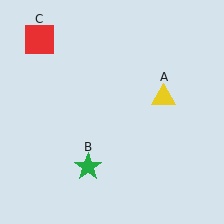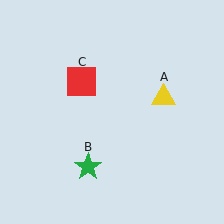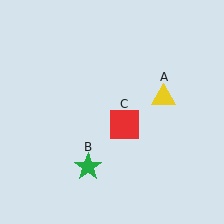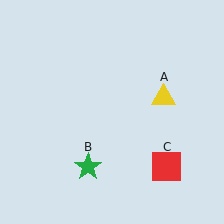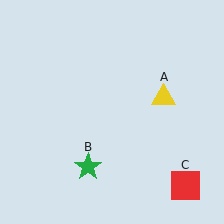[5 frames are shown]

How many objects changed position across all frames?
1 object changed position: red square (object C).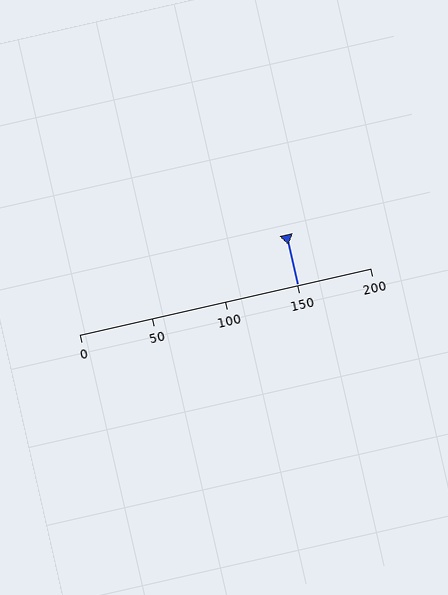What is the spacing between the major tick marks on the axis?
The major ticks are spaced 50 apart.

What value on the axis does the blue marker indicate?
The marker indicates approximately 150.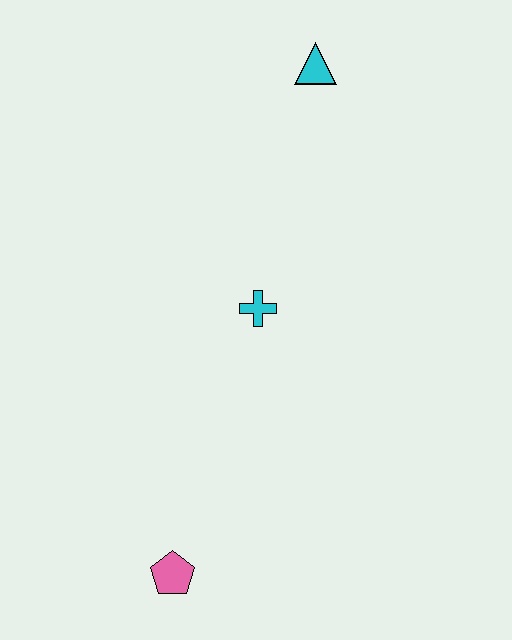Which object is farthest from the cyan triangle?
The pink pentagon is farthest from the cyan triangle.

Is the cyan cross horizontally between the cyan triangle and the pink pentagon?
Yes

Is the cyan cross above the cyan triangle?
No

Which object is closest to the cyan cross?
The cyan triangle is closest to the cyan cross.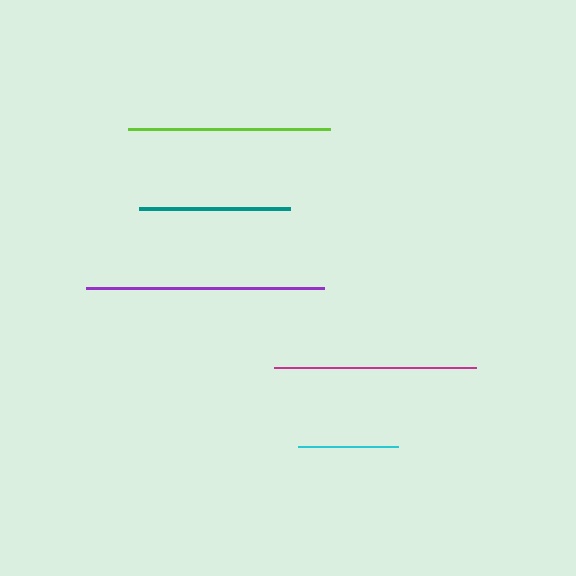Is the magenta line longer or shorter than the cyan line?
The magenta line is longer than the cyan line.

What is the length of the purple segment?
The purple segment is approximately 238 pixels long.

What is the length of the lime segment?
The lime segment is approximately 202 pixels long.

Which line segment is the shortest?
The cyan line is the shortest at approximately 100 pixels.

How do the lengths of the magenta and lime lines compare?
The magenta and lime lines are approximately the same length.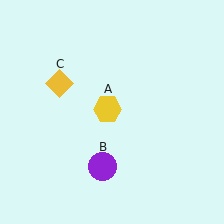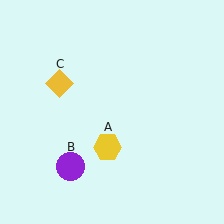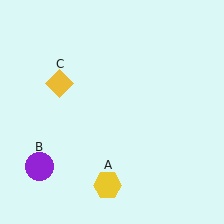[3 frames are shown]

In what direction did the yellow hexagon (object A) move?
The yellow hexagon (object A) moved down.